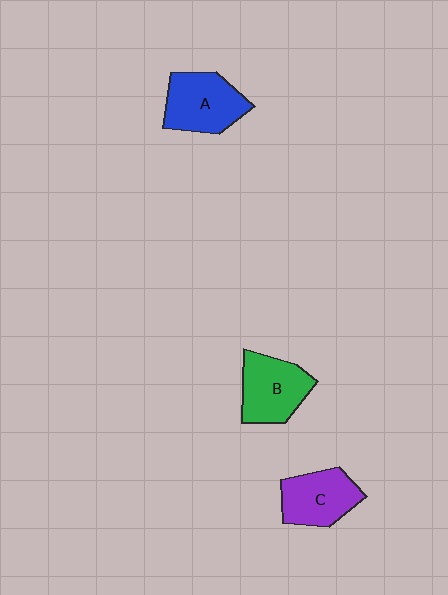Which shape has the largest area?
Shape A (blue).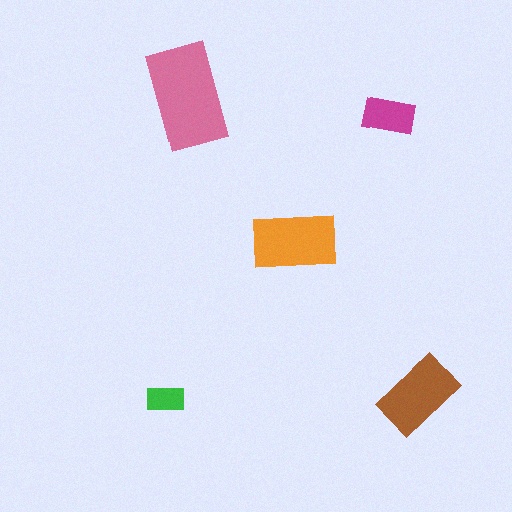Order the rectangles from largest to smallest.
the pink one, the orange one, the brown one, the magenta one, the green one.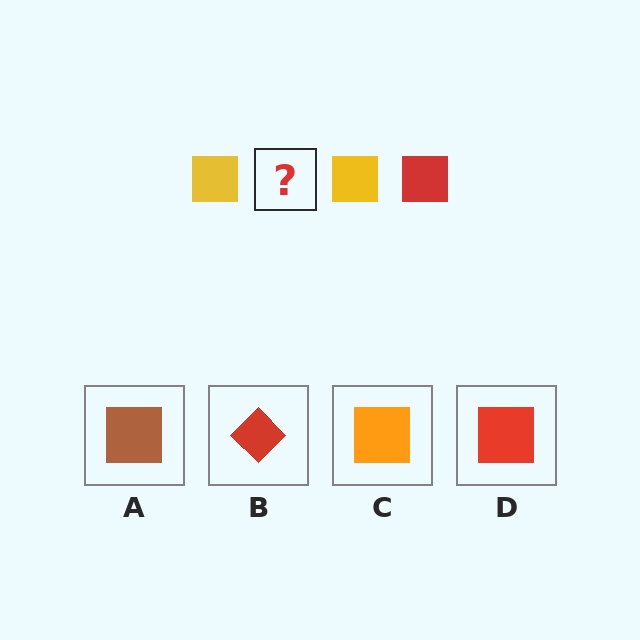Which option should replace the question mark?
Option D.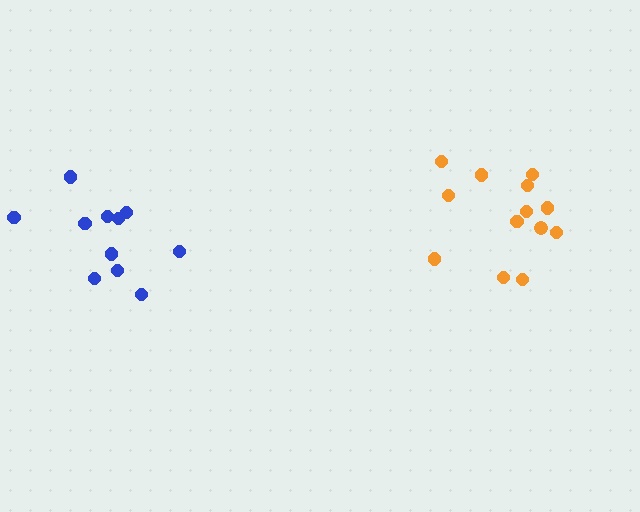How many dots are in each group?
Group 1: 13 dots, Group 2: 11 dots (24 total).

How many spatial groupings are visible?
There are 2 spatial groupings.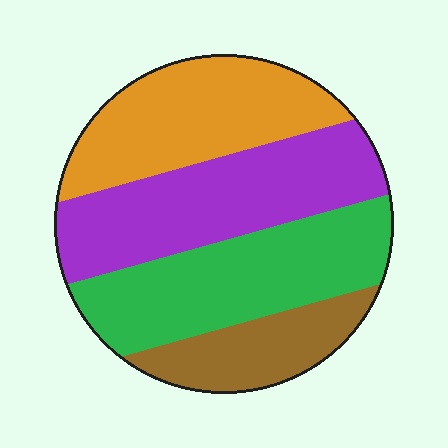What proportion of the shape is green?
Green covers 29% of the shape.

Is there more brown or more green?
Green.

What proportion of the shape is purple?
Purple covers 30% of the shape.